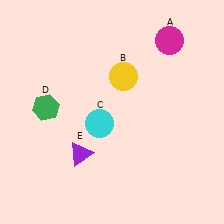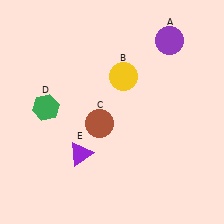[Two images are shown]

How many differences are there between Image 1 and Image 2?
There are 2 differences between the two images.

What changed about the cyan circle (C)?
In Image 1, C is cyan. In Image 2, it changed to brown.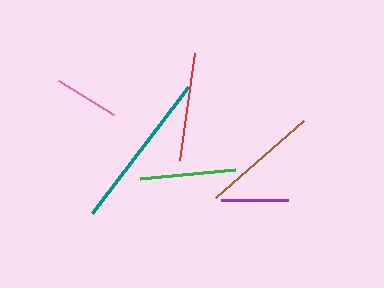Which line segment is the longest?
The teal line is the longest at approximately 158 pixels.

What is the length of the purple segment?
The purple segment is approximately 68 pixels long.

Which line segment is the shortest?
The pink line is the shortest at approximately 65 pixels.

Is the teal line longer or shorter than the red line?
The teal line is longer than the red line.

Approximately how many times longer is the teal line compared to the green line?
The teal line is approximately 1.6 times the length of the green line.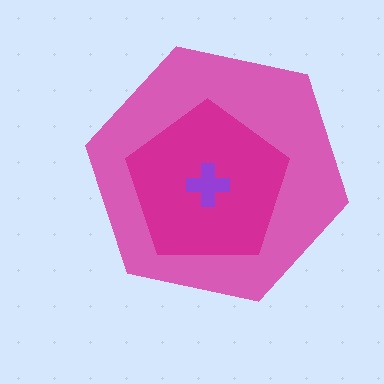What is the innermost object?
The purple cross.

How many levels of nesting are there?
3.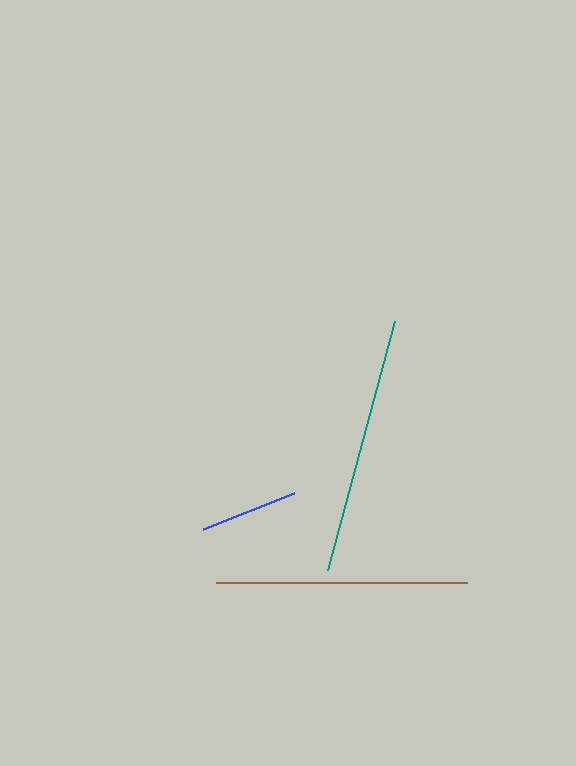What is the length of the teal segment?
The teal segment is approximately 258 pixels long.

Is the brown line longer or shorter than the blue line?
The brown line is longer than the blue line.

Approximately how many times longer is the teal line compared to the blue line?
The teal line is approximately 2.6 times the length of the blue line.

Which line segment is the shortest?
The blue line is the shortest at approximately 98 pixels.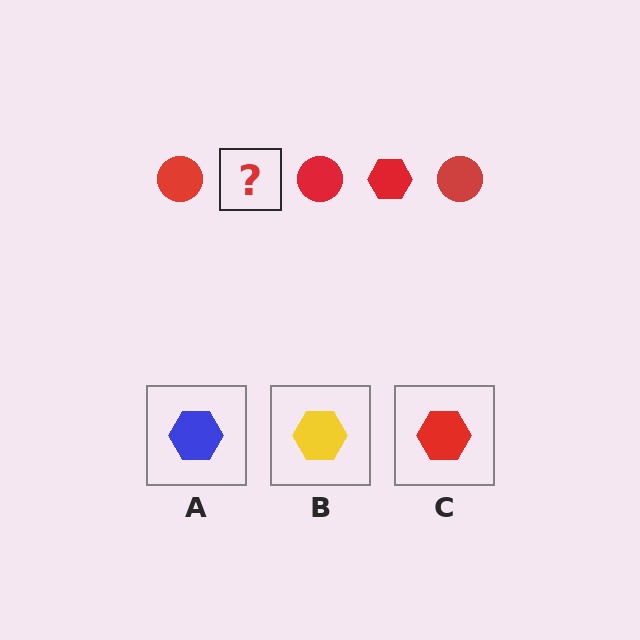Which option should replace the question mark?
Option C.